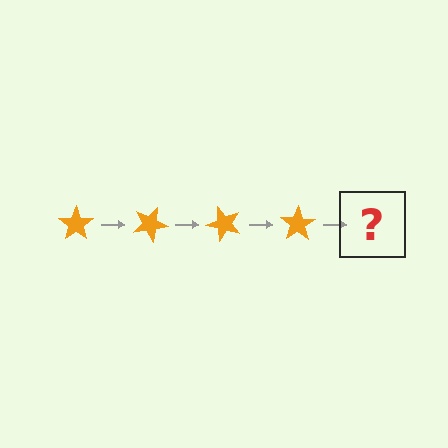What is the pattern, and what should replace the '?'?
The pattern is that the star rotates 25 degrees each step. The '?' should be an orange star rotated 100 degrees.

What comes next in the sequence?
The next element should be an orange star rotated 100 degrees.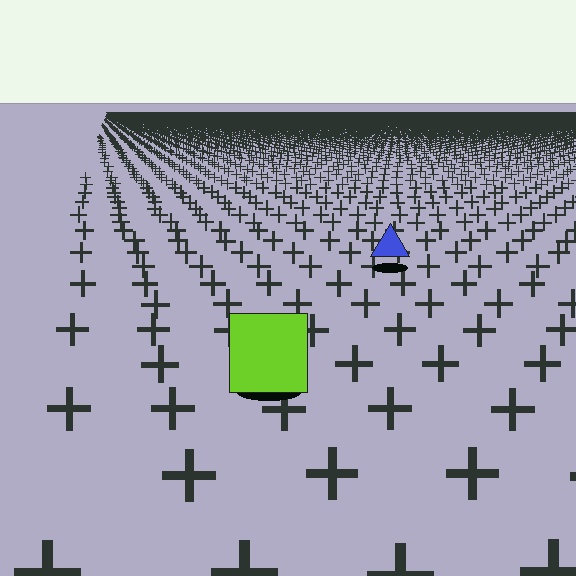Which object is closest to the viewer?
The lime square is closest. The texture marks near it are larger and more spread out.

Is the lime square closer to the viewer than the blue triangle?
Yes. The lime square is closer — you can tell from the texture gradient: the ground texture is coarser near it.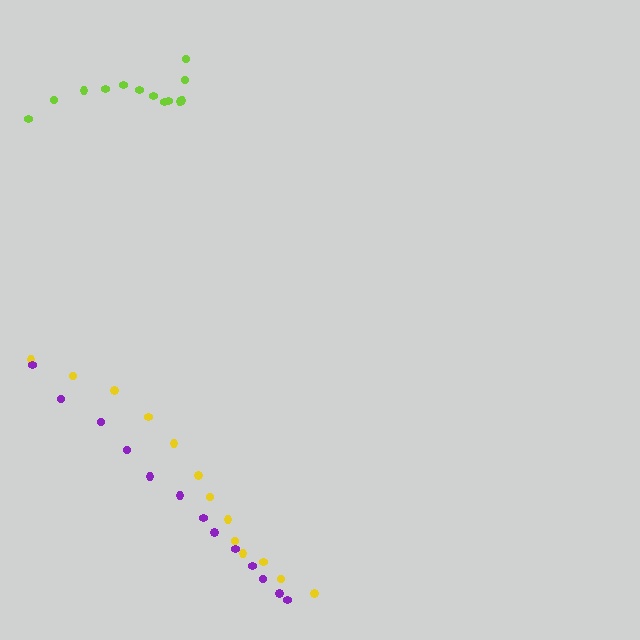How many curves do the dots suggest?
There are 3 distinct paths.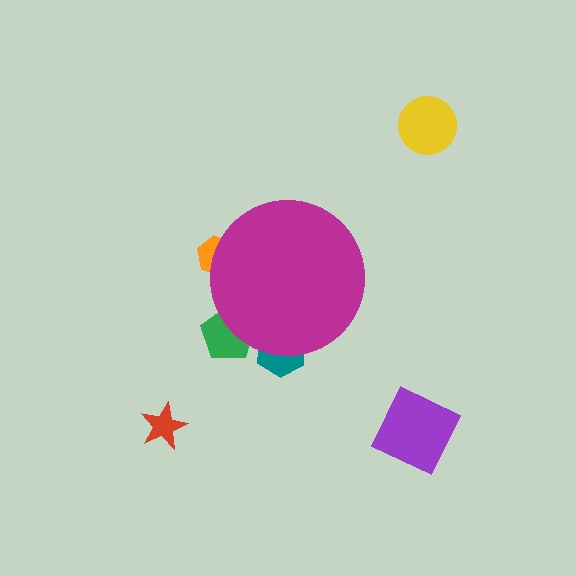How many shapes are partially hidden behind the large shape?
3 shapes are partially hidden.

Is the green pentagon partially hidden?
Yes, the green pentagon is partially hidden behind the magenta circle.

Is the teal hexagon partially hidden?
Yes, the teal hexagon is partially hidden behind the magenta circle.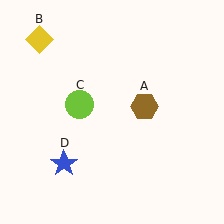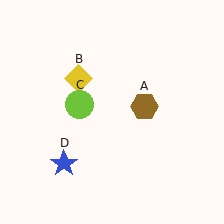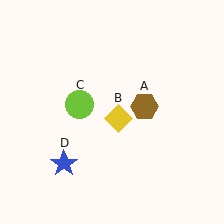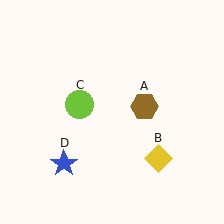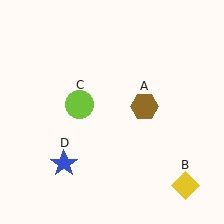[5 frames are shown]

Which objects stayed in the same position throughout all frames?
Brown hexagon (object A) and lime circle (object C) and blue star (object D) remained stationary.